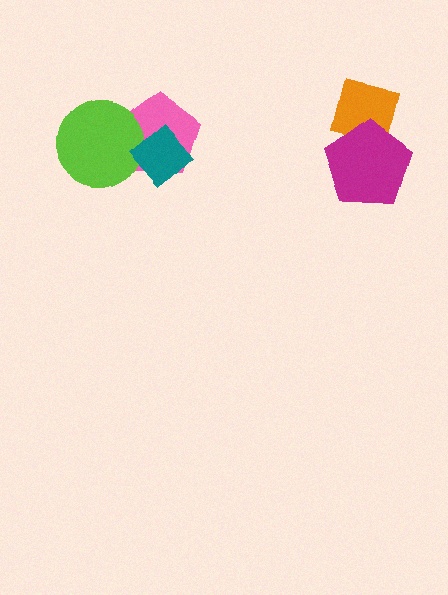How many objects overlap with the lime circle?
2 objects overlap with the lime circle.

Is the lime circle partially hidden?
Yes, it is partially covered by another shape.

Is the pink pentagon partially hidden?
Yes, it is partially covered by another shape.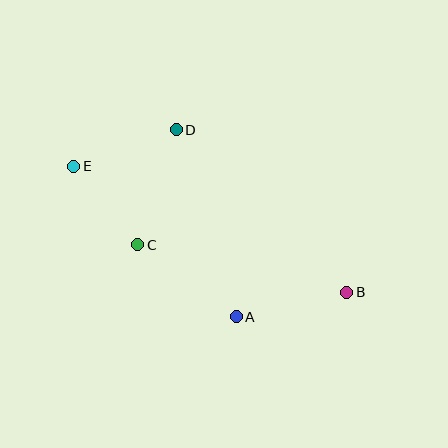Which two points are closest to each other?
Points C and E are closest to each other.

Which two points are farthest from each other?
Points B and E are farthest from each other.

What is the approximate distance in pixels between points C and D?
The distance between C and D is approximately 121 pixels.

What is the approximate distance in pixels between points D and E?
The distance between D and E is approximately 109 pixels.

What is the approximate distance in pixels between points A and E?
The distance between A and E is approximately 221 pixels.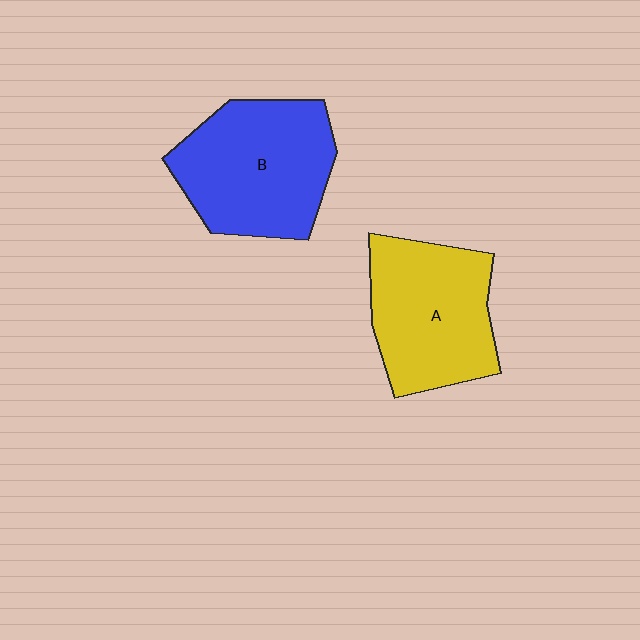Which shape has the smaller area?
Shape A (yellow).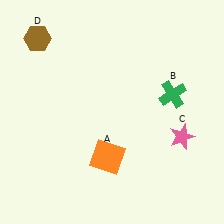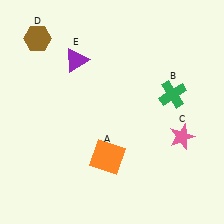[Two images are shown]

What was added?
A purple triangle (E) was added in Image 2.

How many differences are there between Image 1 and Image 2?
There is 1 difference between the two images.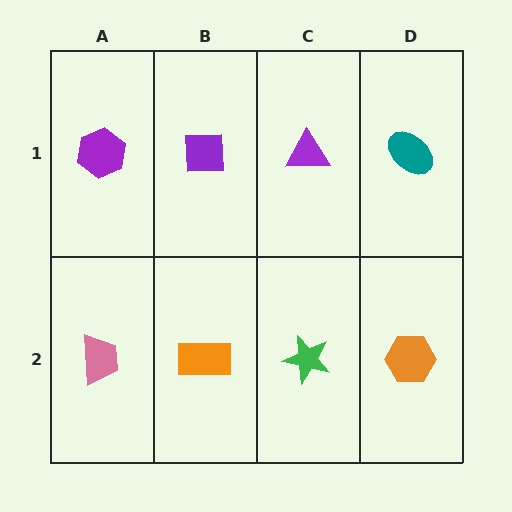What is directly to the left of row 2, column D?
A green star.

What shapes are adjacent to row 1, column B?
An orange rectangle (row 2, column B), a purple hexagon (row 1, column A), a purple triangle (row 1, column C).